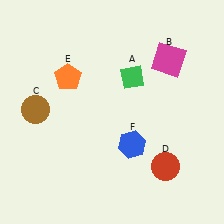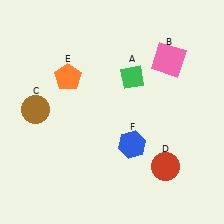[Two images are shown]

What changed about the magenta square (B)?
In Image 1, B is magenta. In Image 2, it changed to pink.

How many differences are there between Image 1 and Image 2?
There is 1 difference between the two images.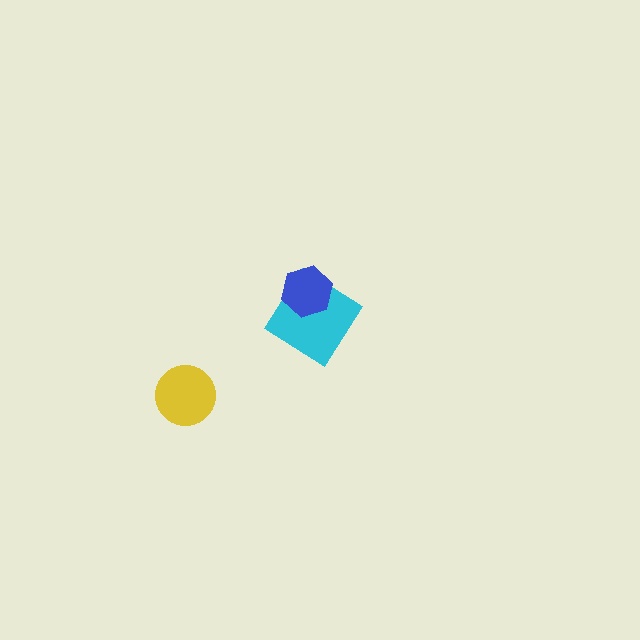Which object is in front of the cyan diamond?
The blue hexagon is in front of the cyan diamond.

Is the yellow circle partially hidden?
No, no other shape covers it.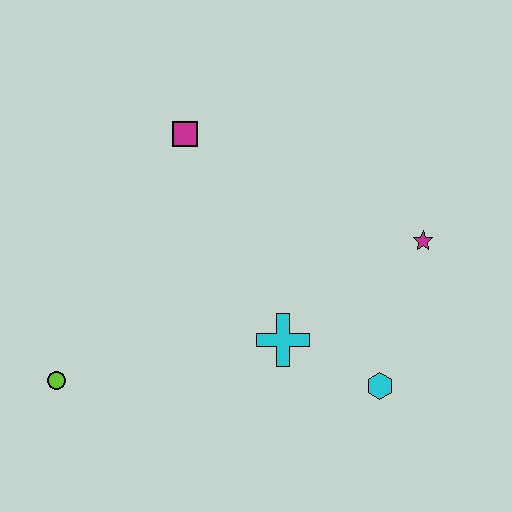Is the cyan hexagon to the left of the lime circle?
No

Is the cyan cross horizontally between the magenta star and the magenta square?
Yes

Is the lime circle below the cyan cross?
Yes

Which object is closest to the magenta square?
The cyan cross is closest to the magenta square.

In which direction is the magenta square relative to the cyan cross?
The magenta square is above the cyan cross.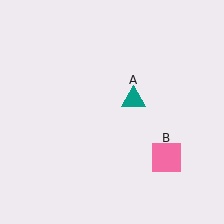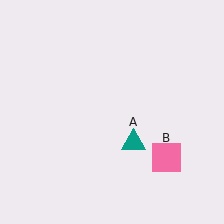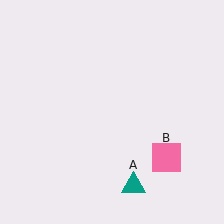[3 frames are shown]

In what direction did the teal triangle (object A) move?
The teal triangle (object A) moved down.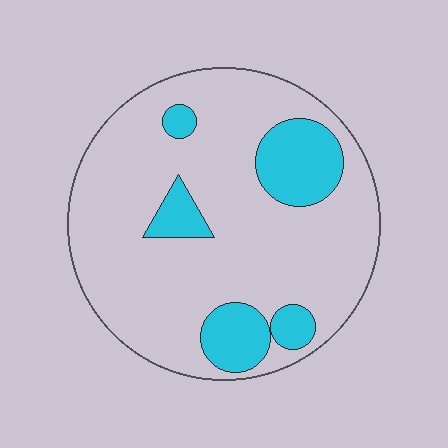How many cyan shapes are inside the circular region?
5.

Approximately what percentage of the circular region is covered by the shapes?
Approximately 20%.